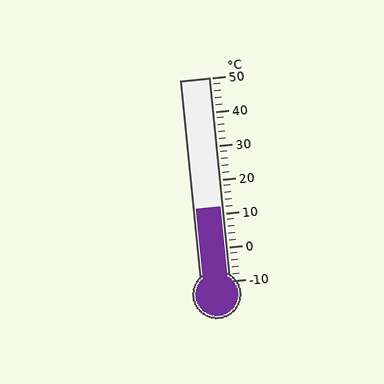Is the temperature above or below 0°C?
The temperature is above 0°C.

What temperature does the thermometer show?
The thermometer shows approximately 12°C.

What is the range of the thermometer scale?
The thermometer scale ranges from -10°C to 50°C.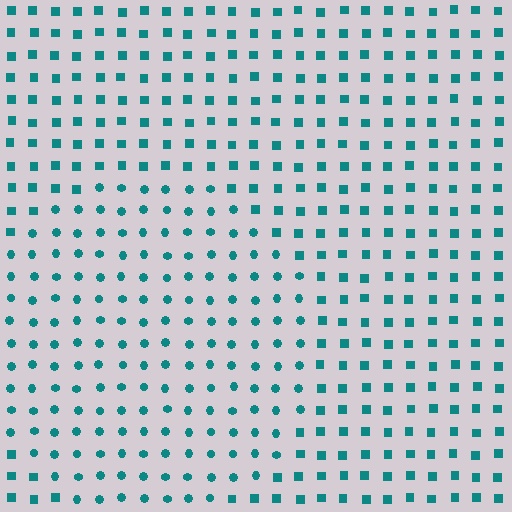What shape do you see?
I see a circle.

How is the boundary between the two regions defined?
The boundary is defined by a change in element shape: circles inside vs. squares outside. All elements share the same color and spacing.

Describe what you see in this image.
The image is filled with small teal elements arranged in a uniform grid. A circle-shaped region contains circles, while the surrounding area contains squares. The boundary is defined purely by the change in element shape.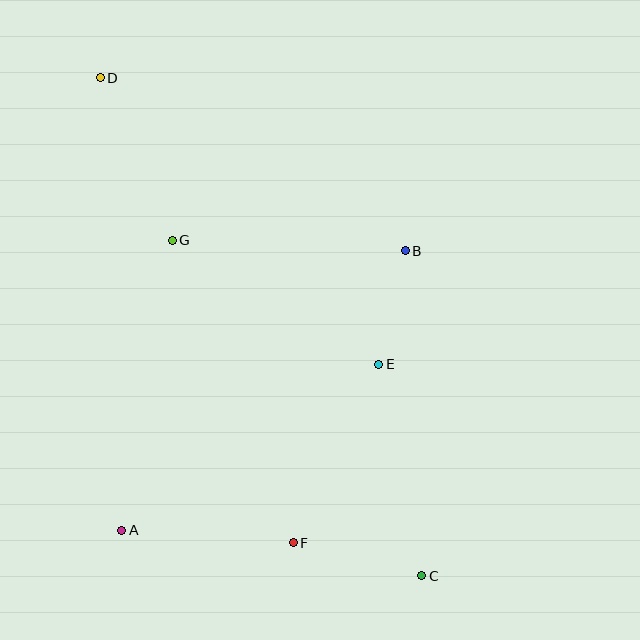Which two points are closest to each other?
Points B and E are closest to each other.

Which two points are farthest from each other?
Points C and D are farthest from each other.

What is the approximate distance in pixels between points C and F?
The distance between C and F is approximately 133 pixels.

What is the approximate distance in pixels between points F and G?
The distance between F and G is approximately 326 pixels.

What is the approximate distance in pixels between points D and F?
The distance between D and F is approximately 503 pixels.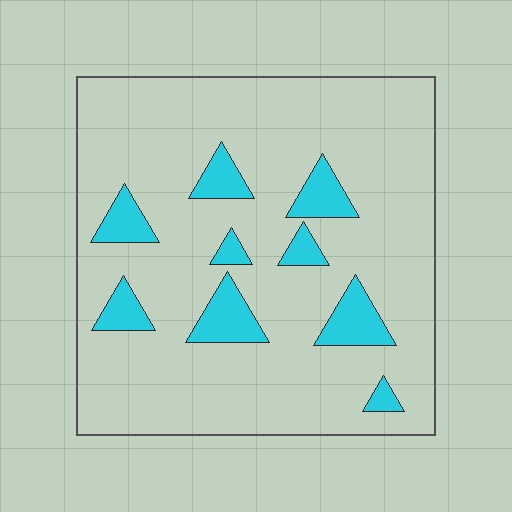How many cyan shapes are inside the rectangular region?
9.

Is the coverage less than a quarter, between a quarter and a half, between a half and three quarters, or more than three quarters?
Less than a quarter.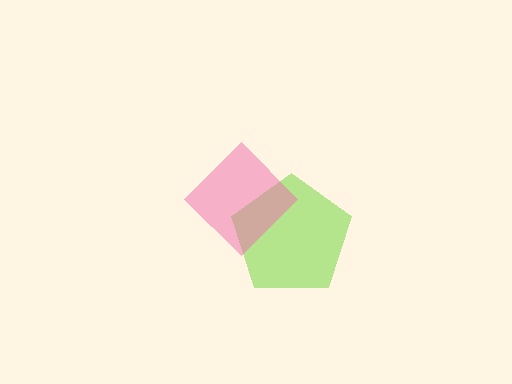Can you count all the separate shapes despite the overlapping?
Yes, there are 2 separate shapes.